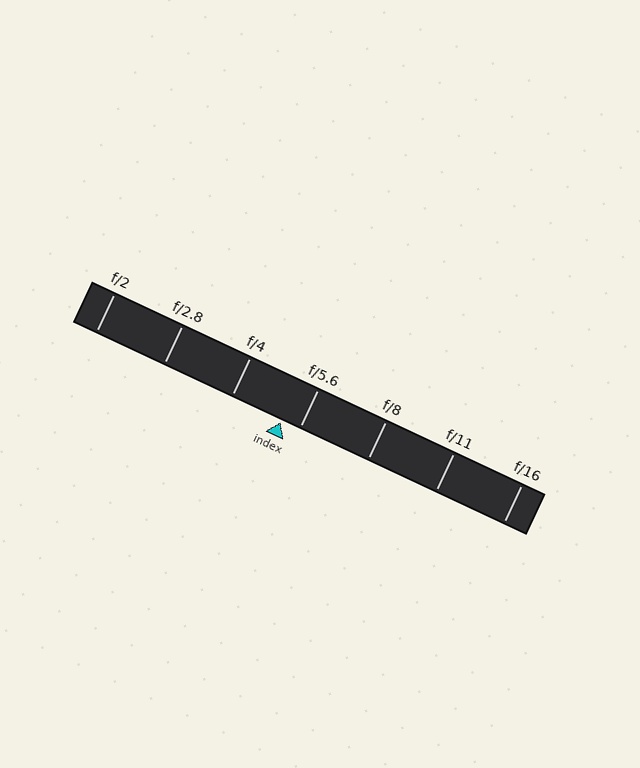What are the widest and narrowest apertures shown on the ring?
The widest aperture shown is f/2 and the narrowest is f/16.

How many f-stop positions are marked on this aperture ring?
There are 7 f-stop positions marked.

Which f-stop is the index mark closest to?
The index mark is closest to f/5.6.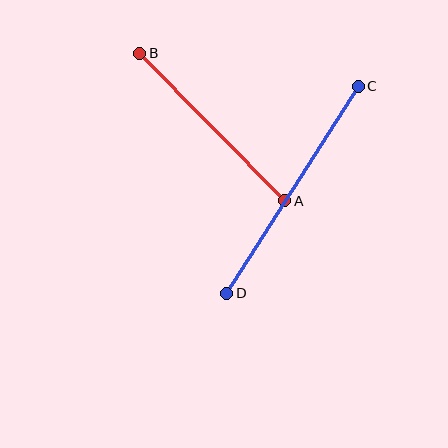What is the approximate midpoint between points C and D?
The midpoint is at approximately (293, 190) pixels.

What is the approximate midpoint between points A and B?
The midpoint is at approximately (212, 127) pixels.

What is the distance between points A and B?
The distance is approximately 207 pixels.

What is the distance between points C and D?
The distance is approximately 245 pixels.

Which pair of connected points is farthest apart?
Points C and D are farthest apart.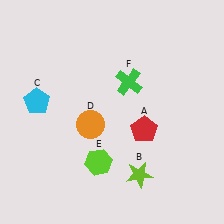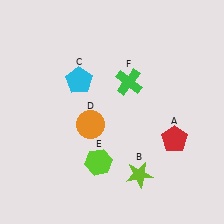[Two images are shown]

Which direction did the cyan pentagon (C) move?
The cyan pentagon (C) moved right.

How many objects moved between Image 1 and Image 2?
2 objects moved between the two images.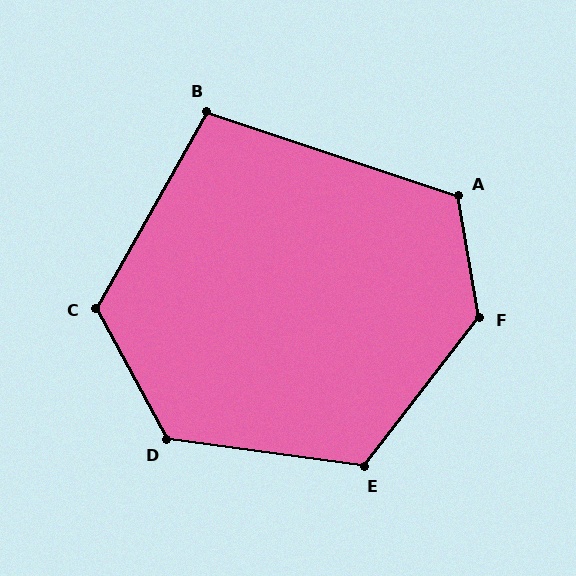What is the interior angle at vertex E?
Approximately 120 degrees (obtuse).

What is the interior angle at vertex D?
Approximately 126 degrees (obtuse).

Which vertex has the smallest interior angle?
B, at approximately 101 degrees.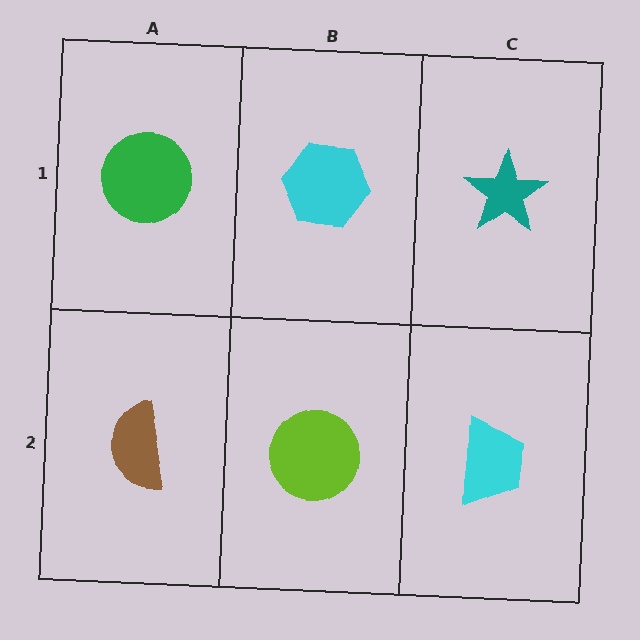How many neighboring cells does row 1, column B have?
3.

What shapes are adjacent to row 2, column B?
A cyan hexagon (row 1, column B), a brown semicircle (row 2, column A), a cyan trapezoid (row 2, column C).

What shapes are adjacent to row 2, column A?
A green circle (row 1, column A), a lime circle (row 2, column B).